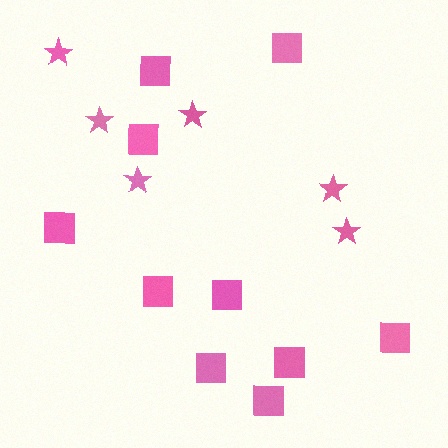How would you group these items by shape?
There are 2 groups: one group of squares (10) and one group of stars (6).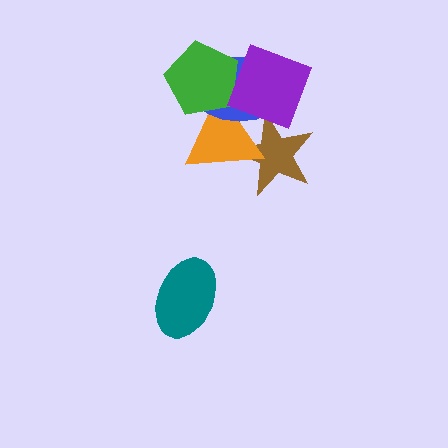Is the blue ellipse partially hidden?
Yes, it is partially covered by another shape.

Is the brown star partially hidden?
Yes, it is partially covered by another shape.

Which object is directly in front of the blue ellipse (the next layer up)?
The green pentagon is directly in front of the blue ellipse.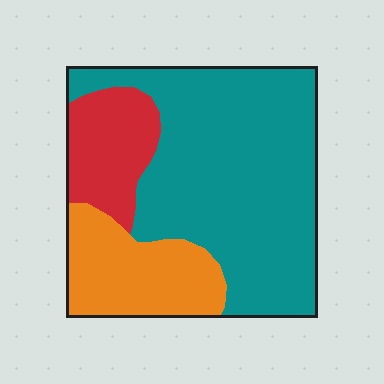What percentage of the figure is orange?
Orange takes up about one fifth (1/5) of the figure.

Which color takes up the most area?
Teal, at roughly 60%.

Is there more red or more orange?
Orange.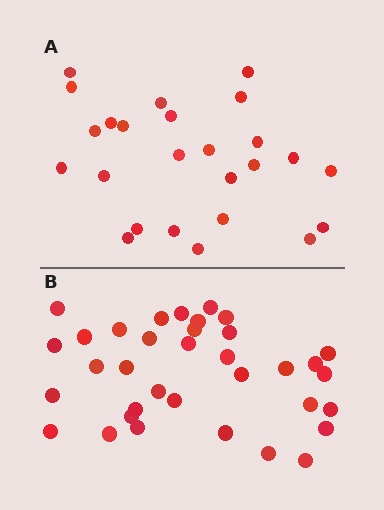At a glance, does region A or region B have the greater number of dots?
Region B (the bottom region) has more dots.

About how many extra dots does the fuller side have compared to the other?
Region B has roughly 10 or so more dots than region A.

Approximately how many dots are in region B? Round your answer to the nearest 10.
About 40 dots. (The exact count is 35, which rounds to 40.)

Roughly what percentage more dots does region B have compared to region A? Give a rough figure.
About 40% more.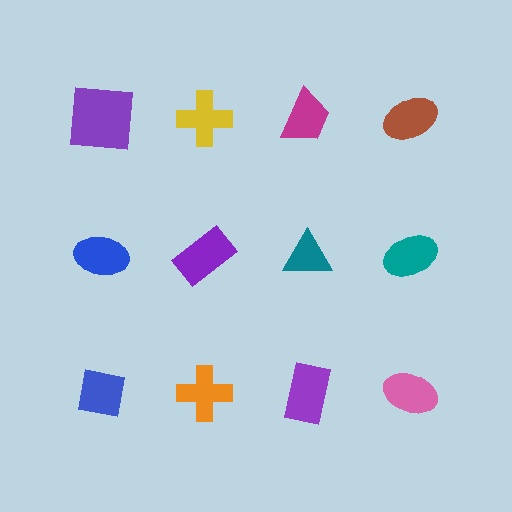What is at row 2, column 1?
A blue ellipse.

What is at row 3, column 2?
An orange cross.